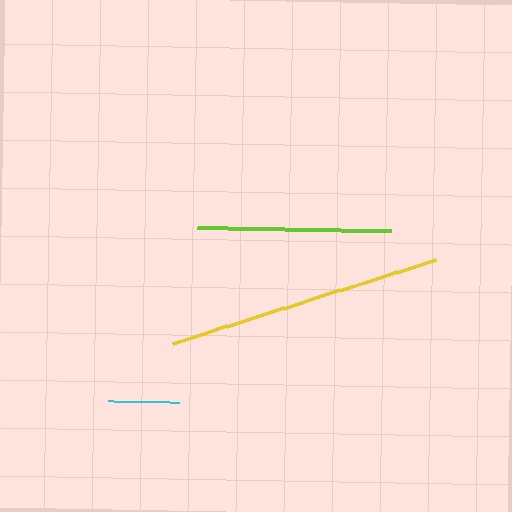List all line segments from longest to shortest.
From longest to shortest: yellow, lime, cyan.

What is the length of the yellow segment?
The yellow segment is approximately 275 pixels long.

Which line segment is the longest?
The yellow line is the longest at approximately 275 pixels.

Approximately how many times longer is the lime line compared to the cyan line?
The lime line is approximately 2.7 times the length of the cyan line.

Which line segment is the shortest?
The cyan line is the shortest at approximately 71 pixels.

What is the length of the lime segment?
The lime segment is approximately 194 pixels long.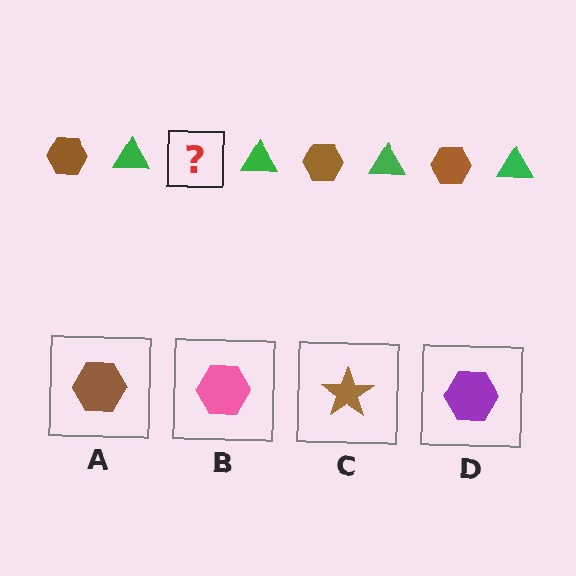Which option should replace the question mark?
Option A.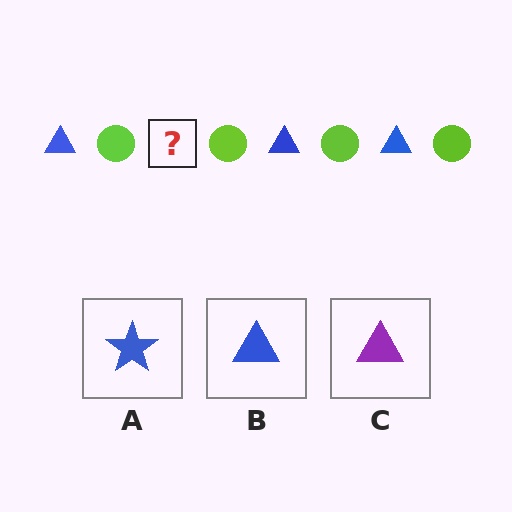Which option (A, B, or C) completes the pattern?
B.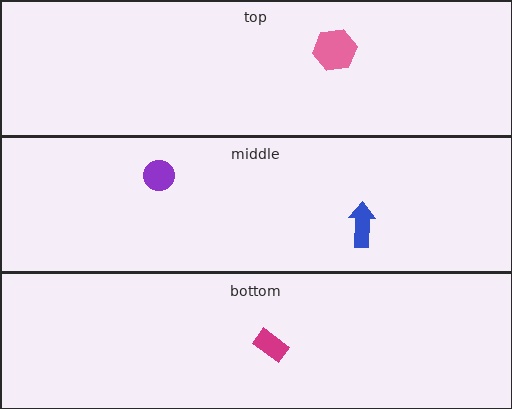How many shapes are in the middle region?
2.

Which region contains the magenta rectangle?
The bottom region.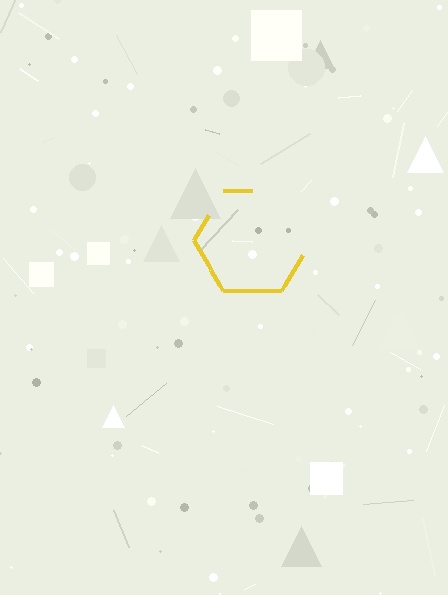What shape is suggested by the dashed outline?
The dashed outline suggests a hexagon.